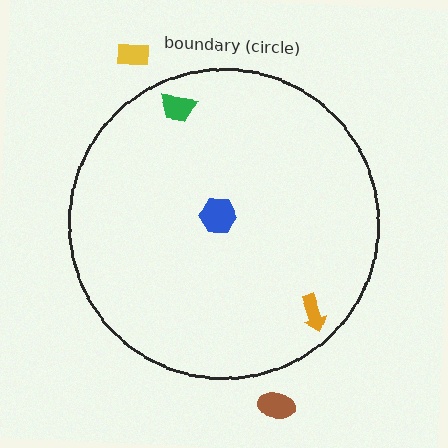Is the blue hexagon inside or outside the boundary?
Inside.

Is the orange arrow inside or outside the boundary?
Inside.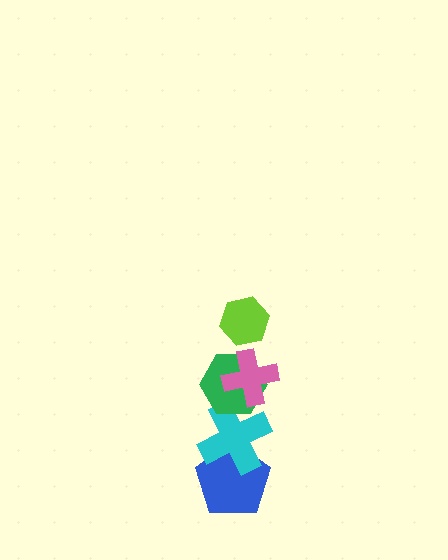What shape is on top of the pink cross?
The lime hexagon is on top of the pink cross.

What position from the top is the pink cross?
The pink cross is 2nd from the top.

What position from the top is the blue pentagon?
The blue pentagon is 5th from the top.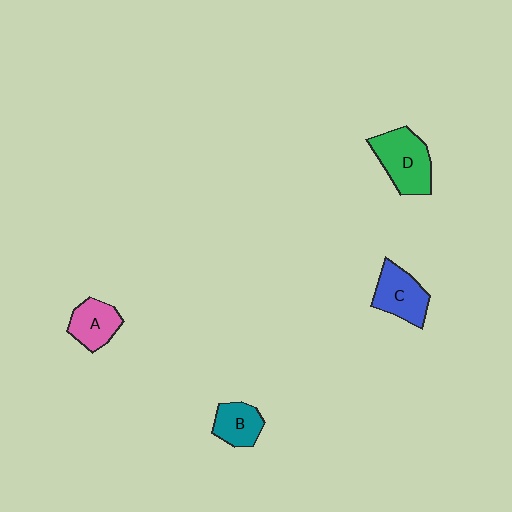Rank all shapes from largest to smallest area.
From largest to smallest: D (green), C (blue), A (pink), B (teal).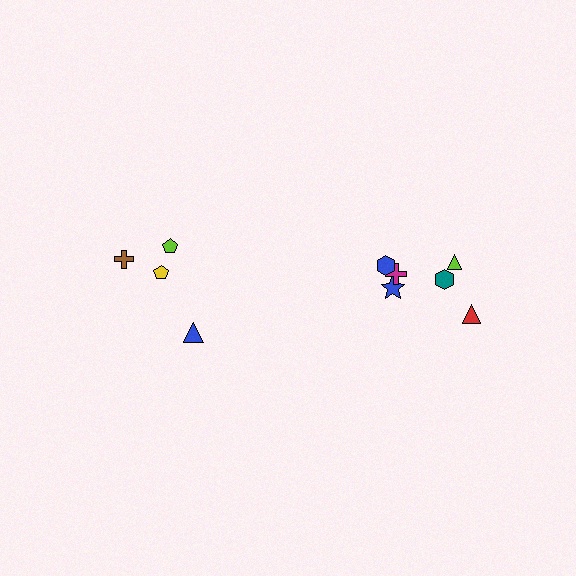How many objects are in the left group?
There are 4 objects.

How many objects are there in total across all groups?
There are 10 objects.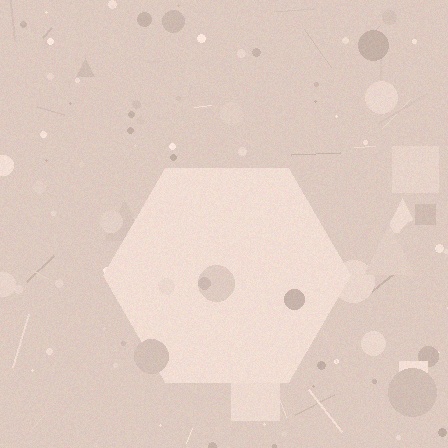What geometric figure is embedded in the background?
A hexagon is embedded in the background.